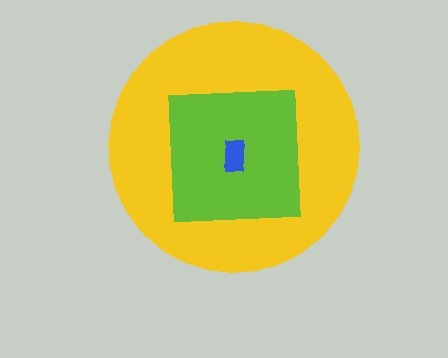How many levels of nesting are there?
3.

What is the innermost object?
The blue rectangle.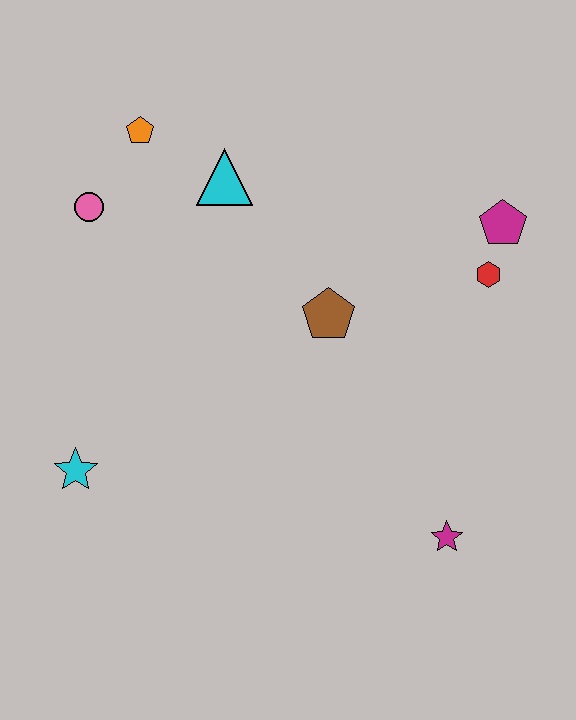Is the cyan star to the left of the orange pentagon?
Yes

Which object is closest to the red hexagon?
The magenta pentagon is closest to the red hexagon.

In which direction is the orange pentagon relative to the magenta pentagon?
The orange pentagon is to the left of the magenta pentagon.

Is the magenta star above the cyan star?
No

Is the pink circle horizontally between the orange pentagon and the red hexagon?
No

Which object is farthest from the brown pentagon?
The cyan star is farthest from the brown pentagon.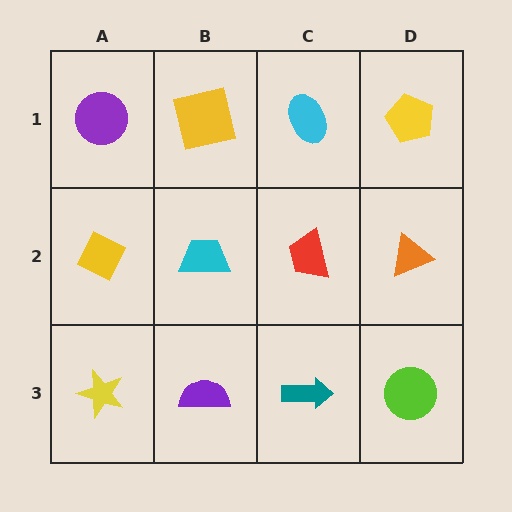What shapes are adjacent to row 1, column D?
An orange triangle (row 2, column D), a cyan ellipse (row 1, column C).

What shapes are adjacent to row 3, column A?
A yellow diamond (row 2, column A), a purple semicircle (row 3, column B).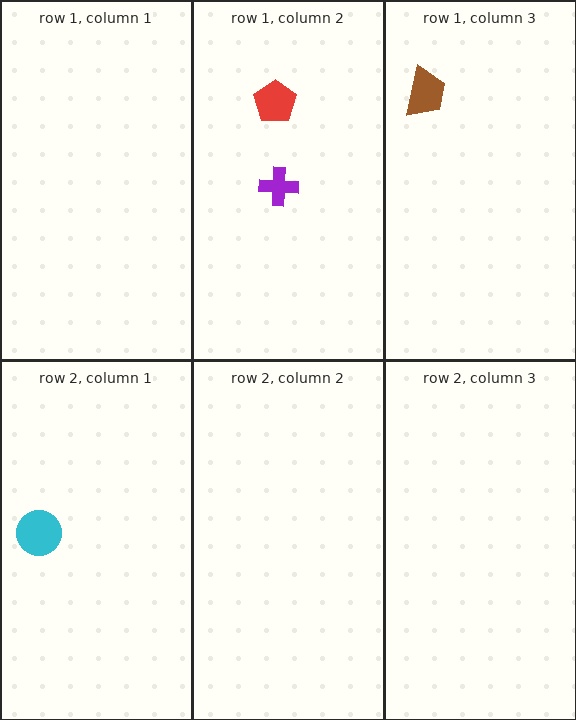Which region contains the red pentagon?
The row 1, column 2 region.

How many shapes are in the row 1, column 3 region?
1.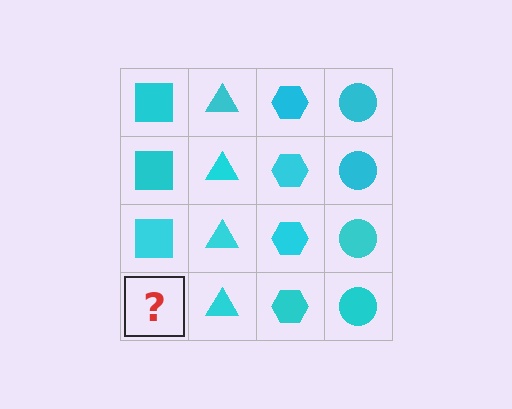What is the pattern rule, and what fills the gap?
The rule is that each column has a consistent shape. The gap should be filled with a cyan square.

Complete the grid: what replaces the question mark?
The question mark should be replaced with a cyan square.